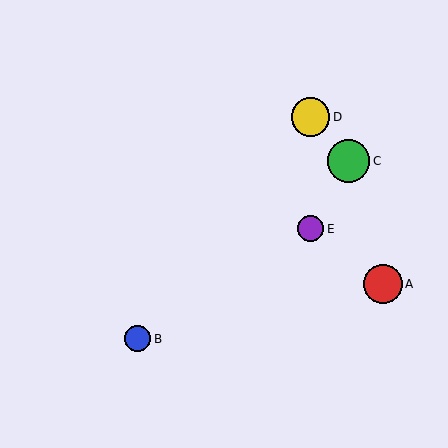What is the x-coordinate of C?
Object C is at x≈349.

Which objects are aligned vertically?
Objects D, E are aligned vertically.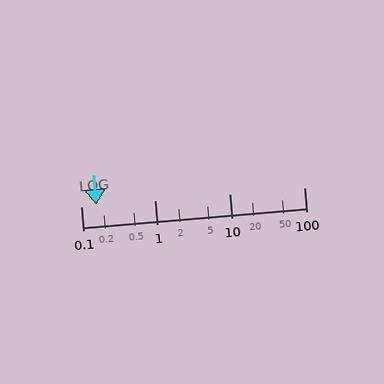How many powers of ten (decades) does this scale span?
The scale spans 3 decades, from 0.1 to 100.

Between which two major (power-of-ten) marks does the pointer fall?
The pointer is between 0.1 and 1.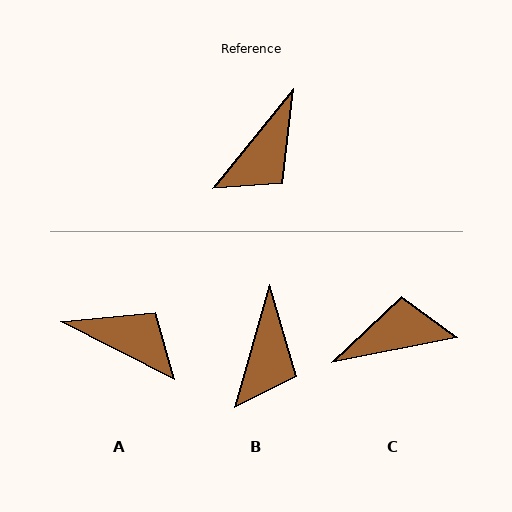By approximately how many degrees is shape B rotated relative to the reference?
Approximately 23 degrees counter-clockwise.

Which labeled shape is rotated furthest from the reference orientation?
C, about 140 degrees away.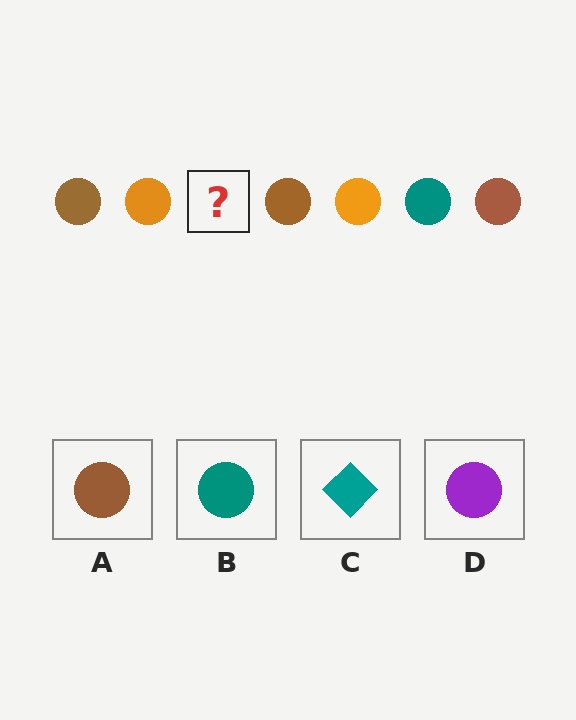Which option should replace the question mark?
Option B.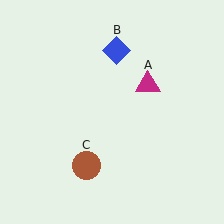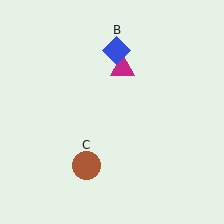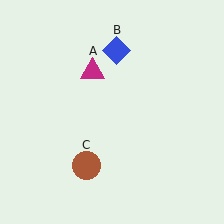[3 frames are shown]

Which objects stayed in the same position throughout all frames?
Blue diamond (object B) and brown circle (object C) remained stationary.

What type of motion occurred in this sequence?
The magenta triangle (object A) rotated counterclockwise around the center of the scene.